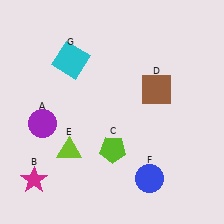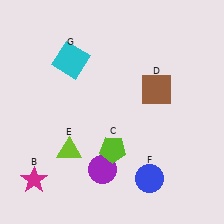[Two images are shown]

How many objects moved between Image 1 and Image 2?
1 object moved between the two images.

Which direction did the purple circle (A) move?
The purple circle (A) moved right.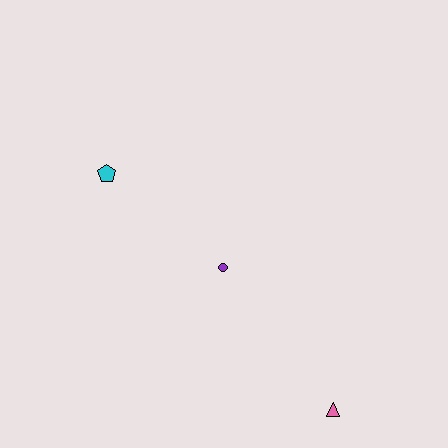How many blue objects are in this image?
There are no blue objects.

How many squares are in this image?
There are no squares.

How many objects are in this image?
There are 3 objects.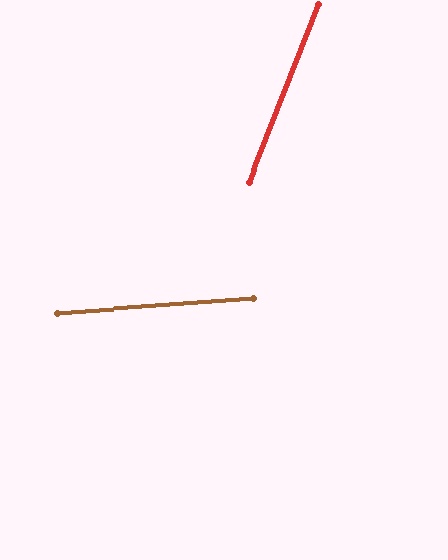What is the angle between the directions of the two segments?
Approximately 65 degrees.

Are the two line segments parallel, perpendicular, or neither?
Neither parallel nor perpendicular — they differ by about 65°.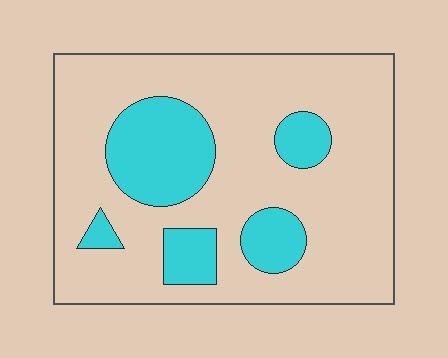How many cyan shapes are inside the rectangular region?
5.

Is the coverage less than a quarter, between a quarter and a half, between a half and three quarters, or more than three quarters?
Less than a quarter.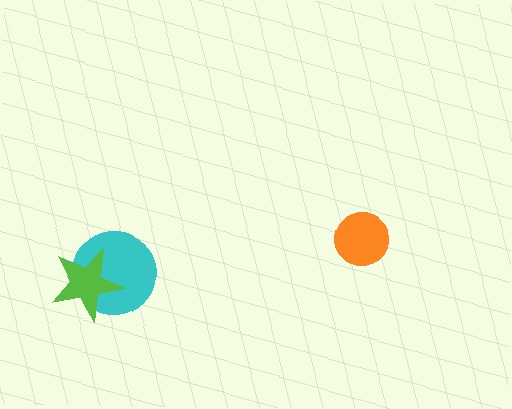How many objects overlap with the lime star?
1 object overlaps with the lime star.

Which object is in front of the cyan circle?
The lime star is in front of the cyan circle.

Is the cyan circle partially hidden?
Yes, it is partially covered by another shape.